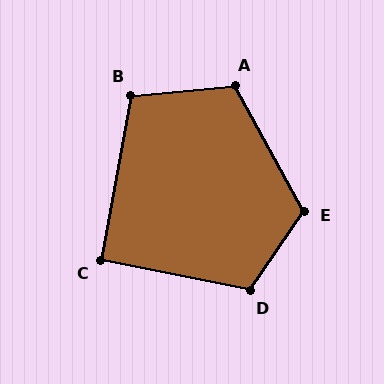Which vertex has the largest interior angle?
E, at approximately 117 degrees.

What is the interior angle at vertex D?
Approximately 113 degrees (obtuse).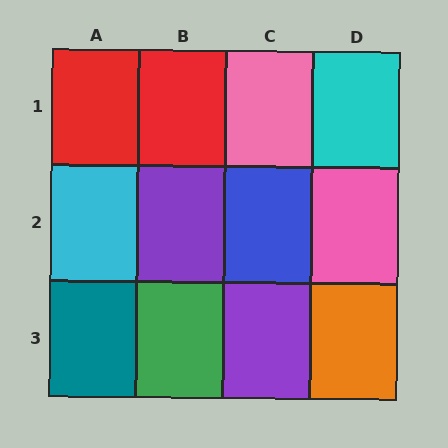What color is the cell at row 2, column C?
Blue.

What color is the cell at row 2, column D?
Pink.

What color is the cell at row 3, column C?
Purple.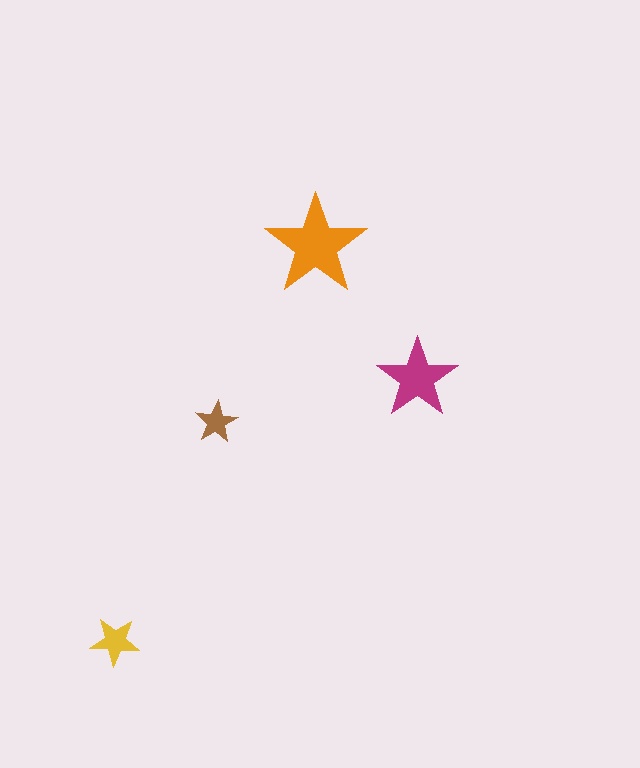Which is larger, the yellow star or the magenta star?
The magenta one.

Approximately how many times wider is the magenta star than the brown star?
About 2 times wider.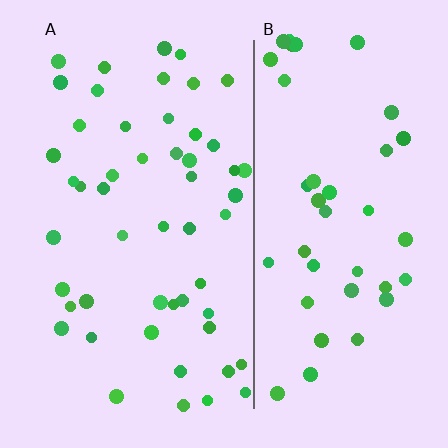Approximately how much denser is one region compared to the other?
Approximately 1.2× — region A over region B.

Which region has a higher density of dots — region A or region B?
A (the left).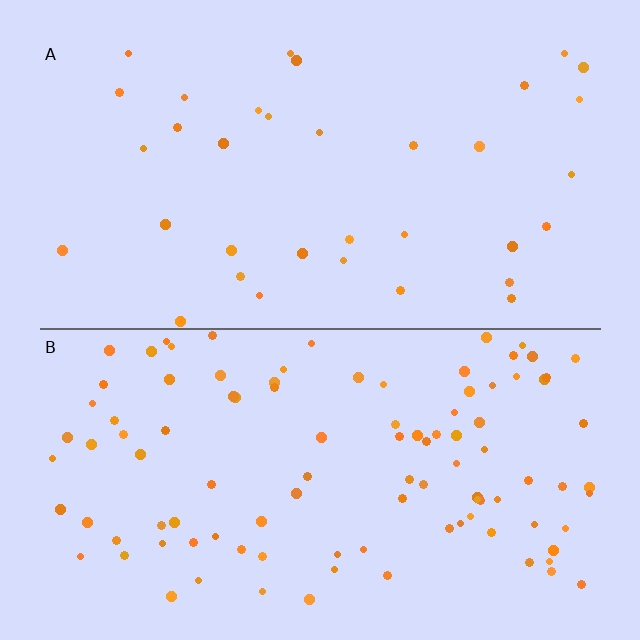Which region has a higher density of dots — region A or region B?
B (the bottom).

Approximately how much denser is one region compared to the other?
Approximately 3.0× — region B over region A.